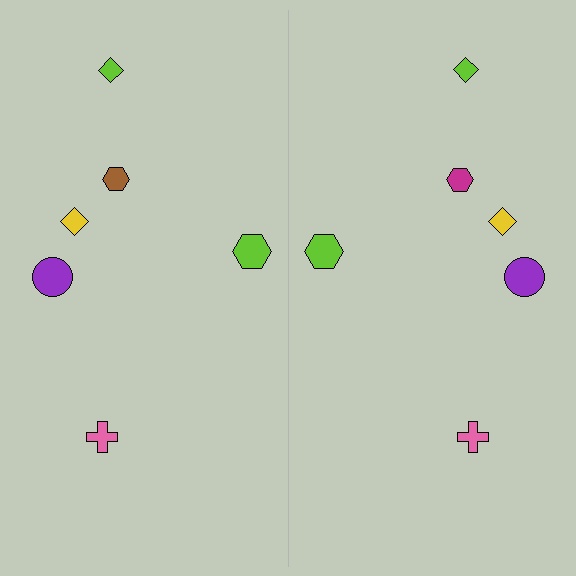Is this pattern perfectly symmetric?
No, the pattern is not perfectly symmetric. The magenta hexagon on the right side breaks the symmetry — its mirror counterpart is brown.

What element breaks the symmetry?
The magenta hexagon on the right side breaks the symmetry — its mirror counterpart is brown.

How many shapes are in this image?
There are 12 shapes in this image.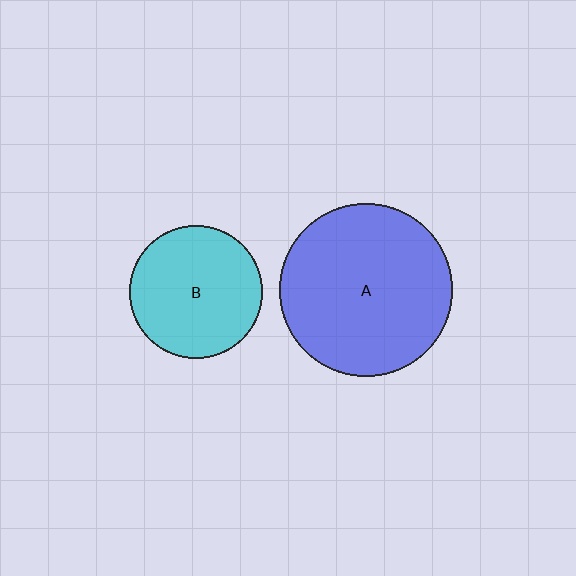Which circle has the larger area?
Circle A (blue).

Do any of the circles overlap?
No, none of the circles overlap.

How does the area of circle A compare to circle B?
Approximately 1.7 times.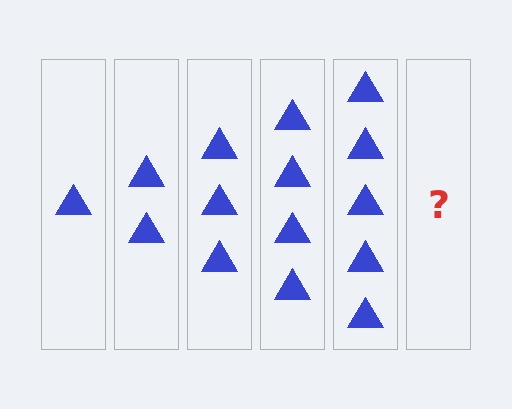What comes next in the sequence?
The next element should be 6 triangles.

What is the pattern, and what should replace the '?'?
The pattern is that each step adds one more triangle. The '?' should be 6 triangles.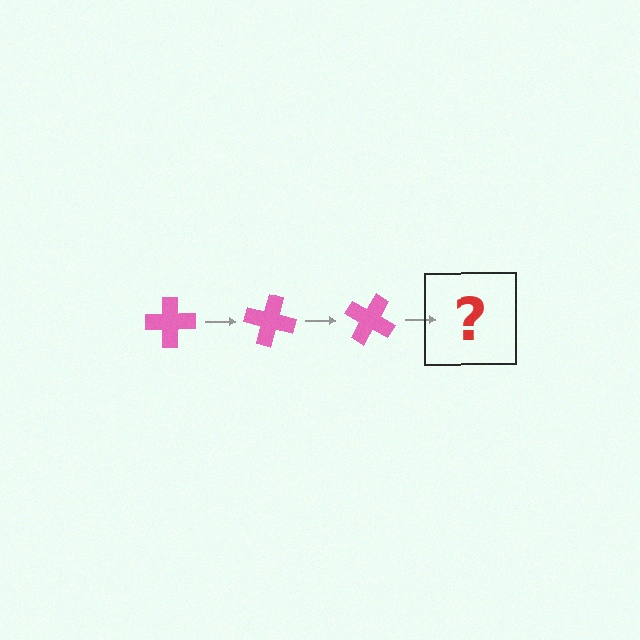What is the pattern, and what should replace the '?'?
The pattern is that the cross rotates 15 degrees each step. The '?' should be a pink cross rotated 45 degrees.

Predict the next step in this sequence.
The next step is a pink cross rotated 45 degrees.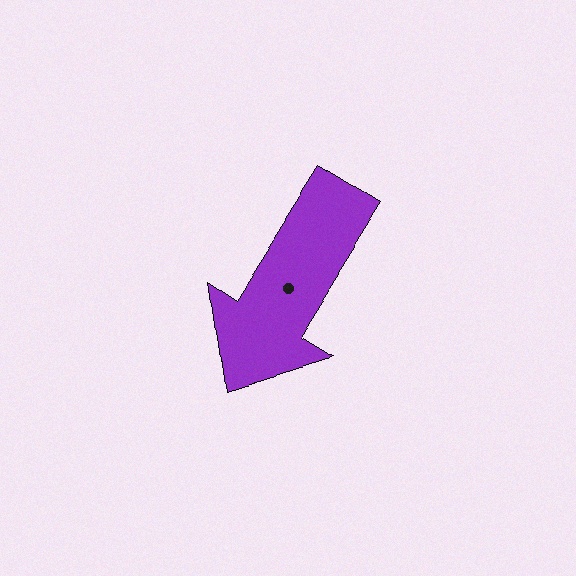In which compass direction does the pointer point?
Southwest.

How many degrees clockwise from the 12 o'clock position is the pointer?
Approximately 212 degrees.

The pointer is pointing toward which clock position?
Roughly 7 o'clock.